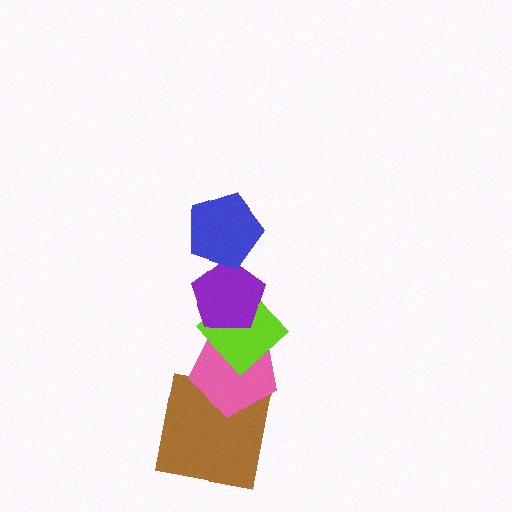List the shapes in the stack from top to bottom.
From top to bottom: the blue pentagon, the purple pentagon, the lime diamond, the pink pentagon, the brown square.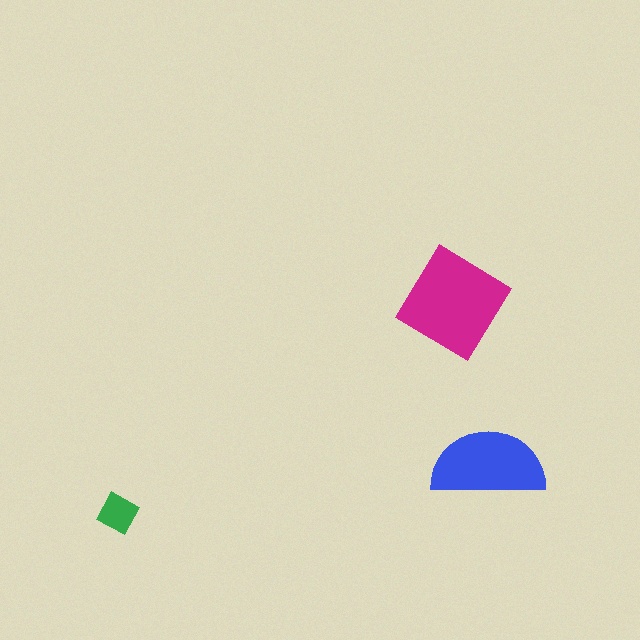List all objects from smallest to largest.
The green diamond, the blue semicircle, the magenta diamond.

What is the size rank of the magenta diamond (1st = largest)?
1st.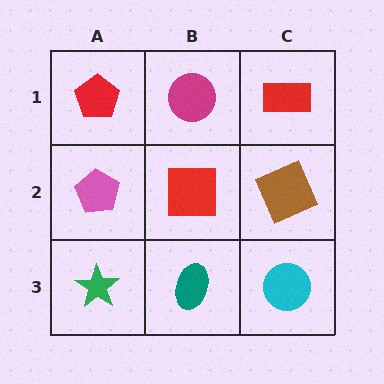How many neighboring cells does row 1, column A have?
2.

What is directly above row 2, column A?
A red pentagon.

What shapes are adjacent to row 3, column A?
A pink pentagon (row 2, column A), a teal ellipse (row 3, column B).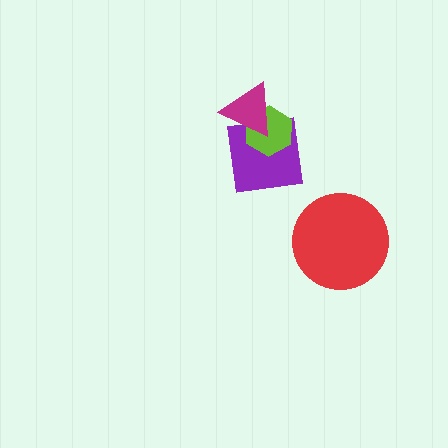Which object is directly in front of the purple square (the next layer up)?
The lime hexagon is directly in front of the purple square.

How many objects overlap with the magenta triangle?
2 objects overlap with the magenta triangle.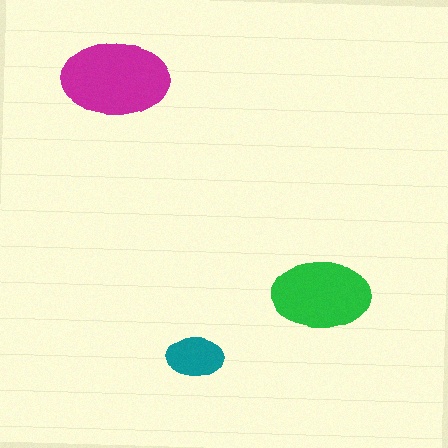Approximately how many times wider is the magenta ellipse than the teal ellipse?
About 2 times wider.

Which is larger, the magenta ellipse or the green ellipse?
The magenta one.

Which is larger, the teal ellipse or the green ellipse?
The green one.